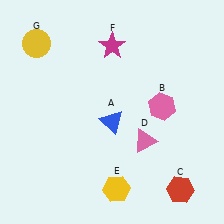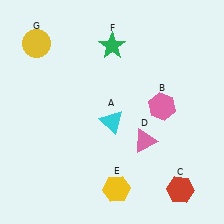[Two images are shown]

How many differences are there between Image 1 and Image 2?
There are 2 differences between the two images.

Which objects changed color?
A changed from blue to cyan. F changed from magenta to green.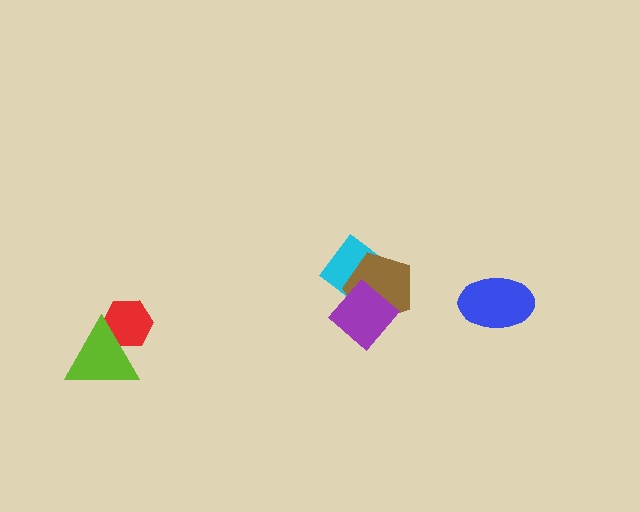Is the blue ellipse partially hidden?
No, no other shape covers it.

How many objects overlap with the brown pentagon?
2 objects overlap with the brown pentagon.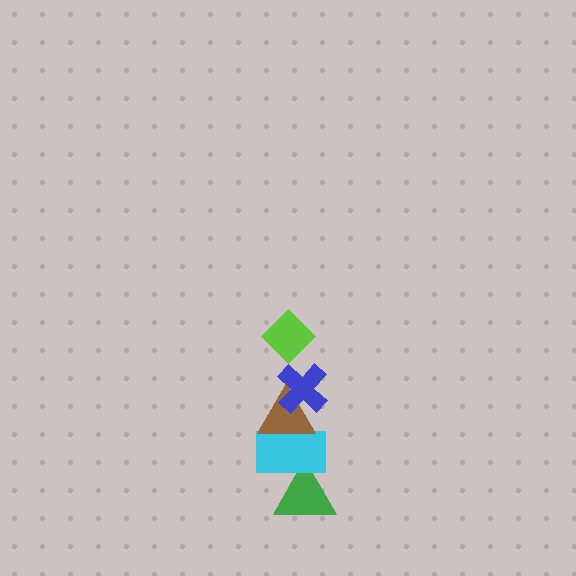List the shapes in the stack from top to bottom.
From top to bottom: the lime diamond, the blue cross, the brown triangle, the cyan rectangle, the green triangle.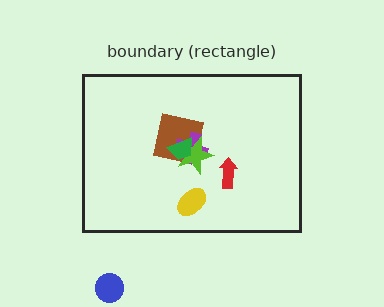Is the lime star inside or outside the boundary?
Inside.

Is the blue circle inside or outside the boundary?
Outside.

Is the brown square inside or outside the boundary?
Inside.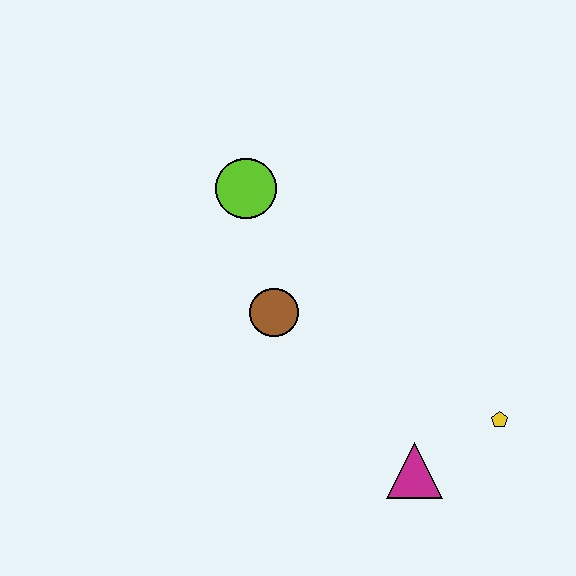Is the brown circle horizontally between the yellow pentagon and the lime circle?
Yes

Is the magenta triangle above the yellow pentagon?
No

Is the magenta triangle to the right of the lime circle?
Yes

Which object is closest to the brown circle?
The lime circle is closest to the brown circle.